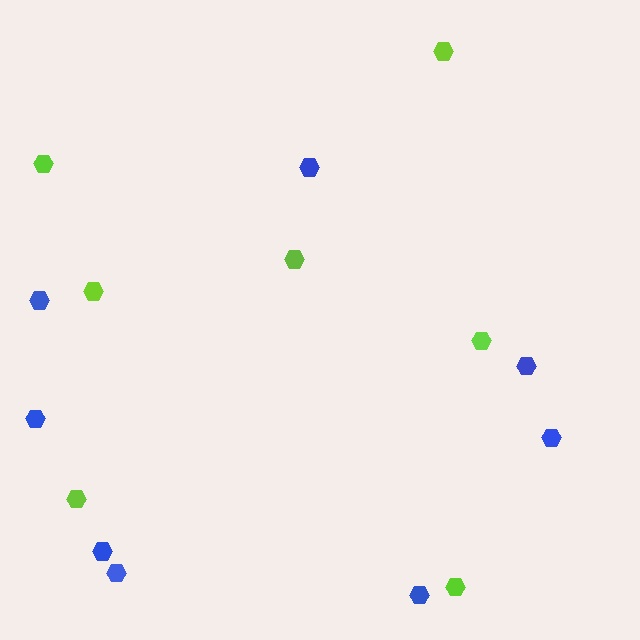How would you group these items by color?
There are 2 groups: one group of blue hexagons (8) and one group of lime hexagons (7).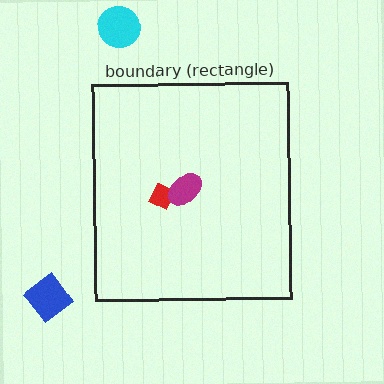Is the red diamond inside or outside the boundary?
Inside.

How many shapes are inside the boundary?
2 inside, 2 outside.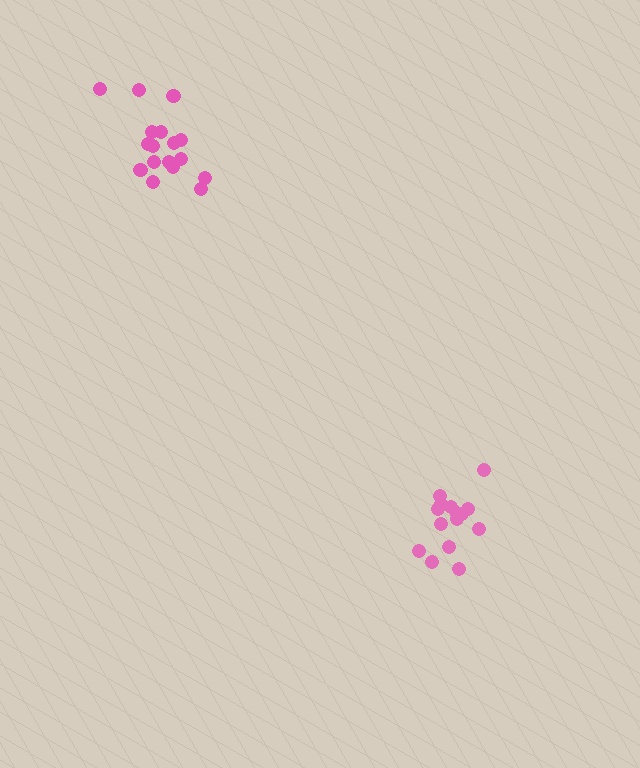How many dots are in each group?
Group 1: 17 dots, Group 2: 15 dots (32 total).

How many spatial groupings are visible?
There are 2 spatial groupings.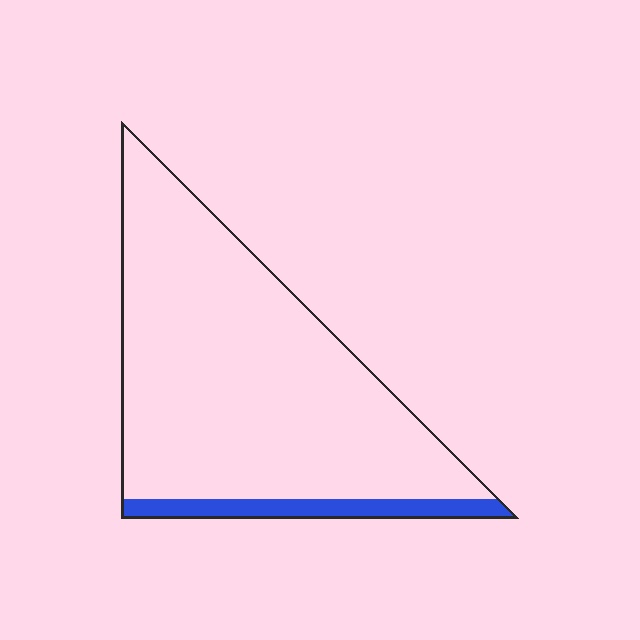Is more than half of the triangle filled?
No.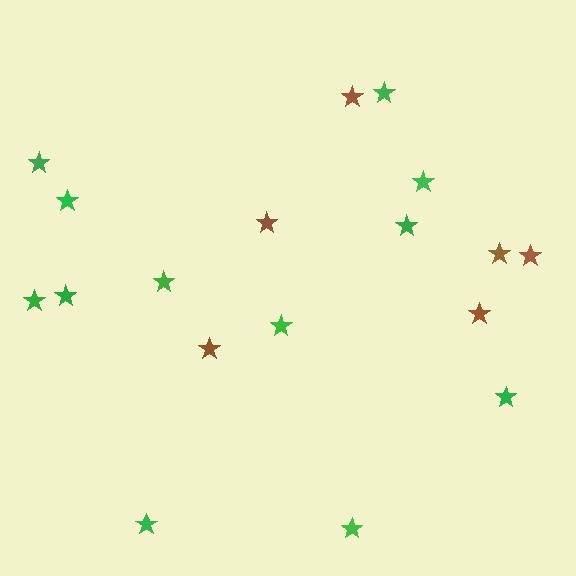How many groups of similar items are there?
There are 2 groups: one group of brown stars (6) and one group of green stars (12).